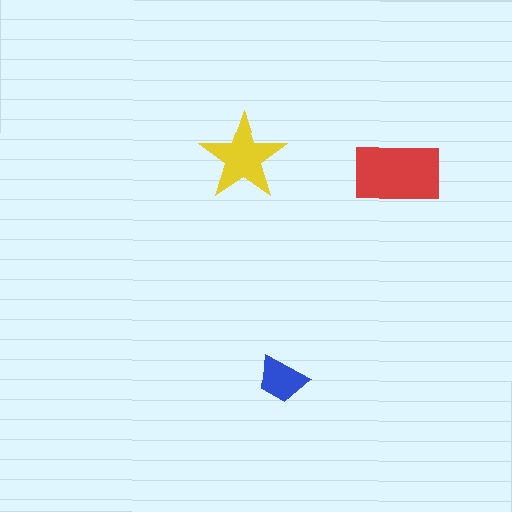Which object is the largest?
The red rectangle.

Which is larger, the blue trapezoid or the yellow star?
The yellow star.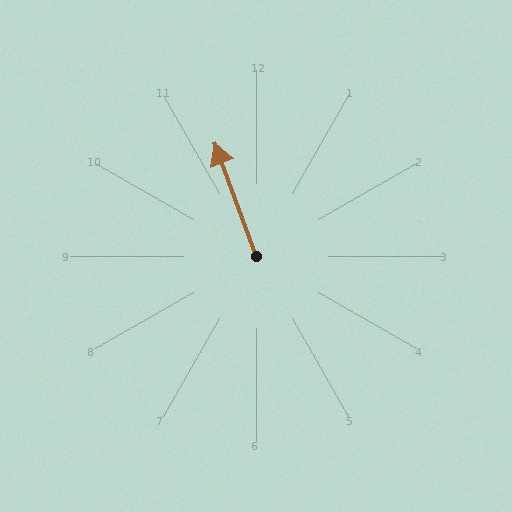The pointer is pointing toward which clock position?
Roughly 11 o'clock.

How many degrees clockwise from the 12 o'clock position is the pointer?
Approximately 340 degrees.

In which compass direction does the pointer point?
North.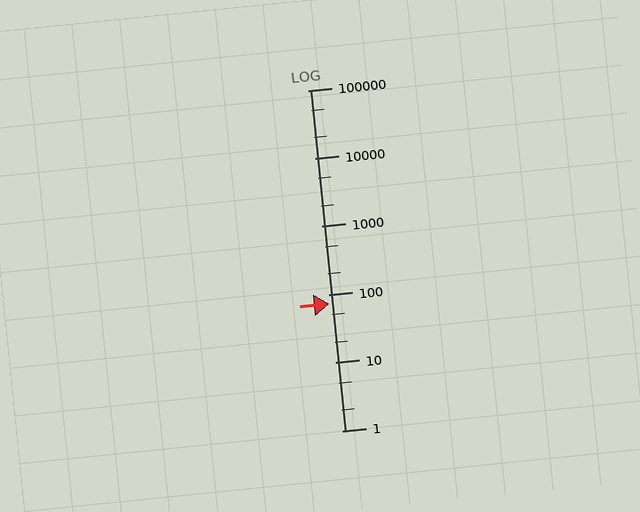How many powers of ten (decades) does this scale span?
The scale spans 5 decades, from 1 to 100000.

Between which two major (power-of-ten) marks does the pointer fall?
The pointer is between 10 and 100.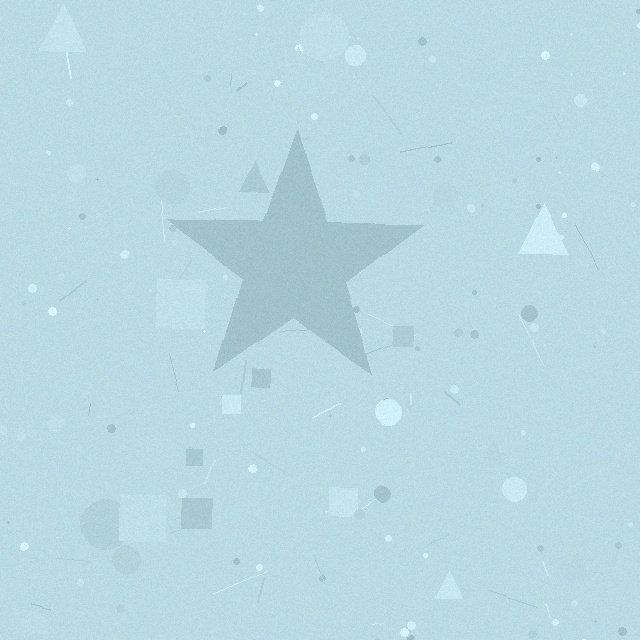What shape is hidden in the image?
A star is hidden in the image.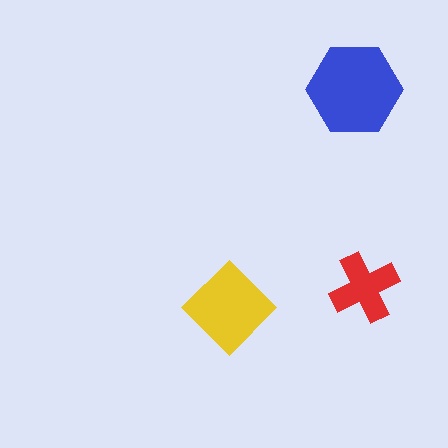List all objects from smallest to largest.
The red cross, the yellow diamond, the blue hexagon.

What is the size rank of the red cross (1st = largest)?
3rd.